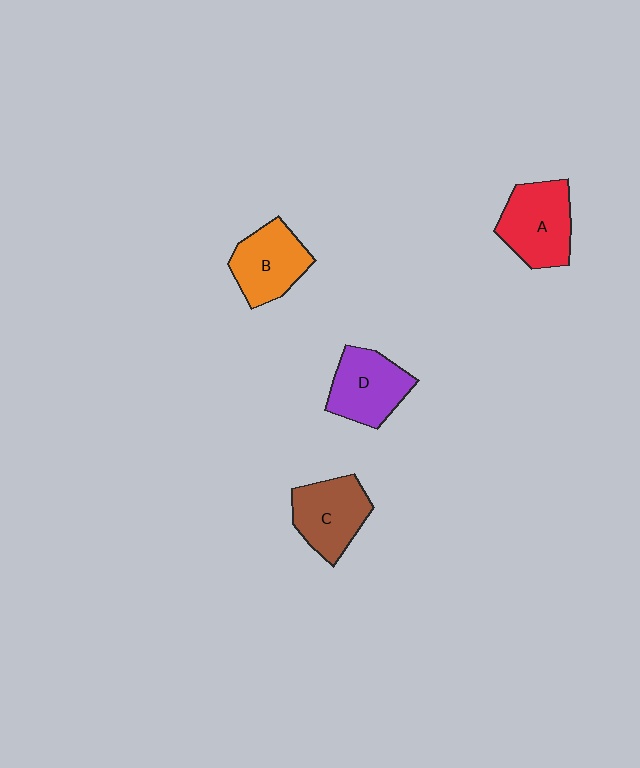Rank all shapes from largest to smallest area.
From largest to smallest: A (red), C (brown), D (purple), B (orange).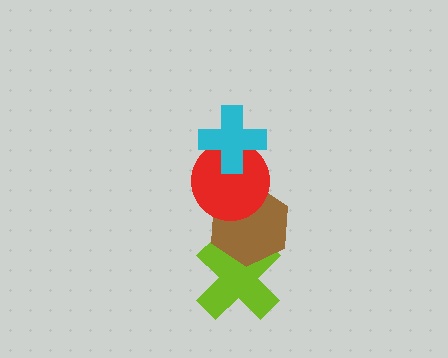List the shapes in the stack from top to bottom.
From top to bottom: the cyan cross, the red circle, the brown hexagon, the lime cross.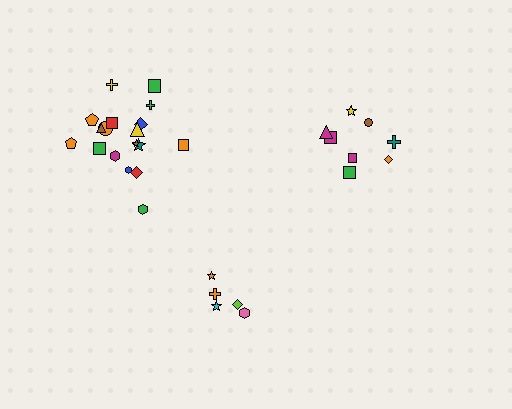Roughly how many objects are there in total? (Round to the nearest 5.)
Roughly 30 objects in total.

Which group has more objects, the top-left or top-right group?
The top-left group.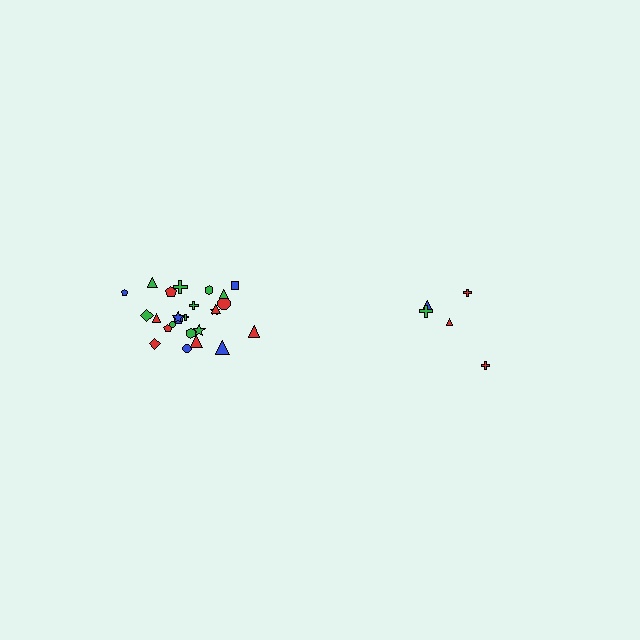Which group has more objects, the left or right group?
The left group.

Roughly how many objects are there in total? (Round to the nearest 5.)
Roughly 30 objects in total.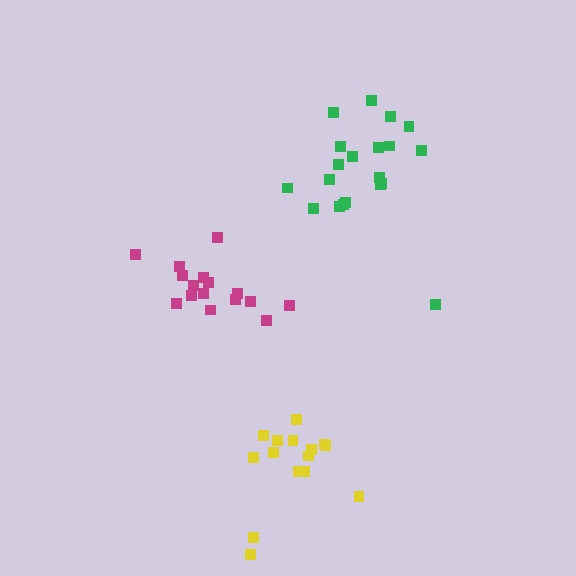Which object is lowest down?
The yellow cluster is bottommost.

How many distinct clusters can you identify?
There are 3 distinct clusters.